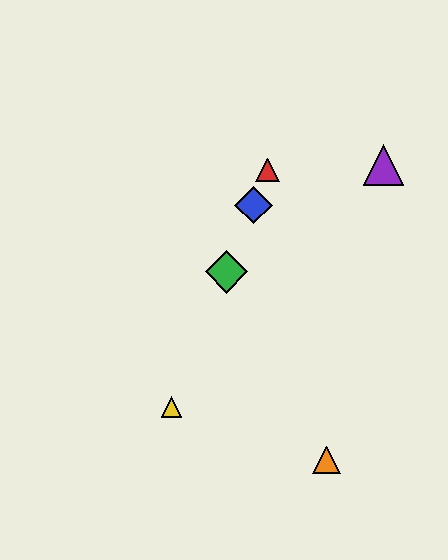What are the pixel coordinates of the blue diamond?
The blue diamond is at (253, 205).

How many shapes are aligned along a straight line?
4 shapes (the red triangle, the blue diamond, the green diamond, the yellow triangle) are aligned along a straight line.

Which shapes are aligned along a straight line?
The red triangle, the blue diamond, the green diamond, the yellow triangle are aligned along a straight line.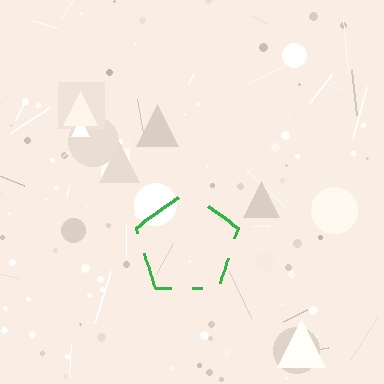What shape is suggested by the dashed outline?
The dashed outline suggests a pentagon.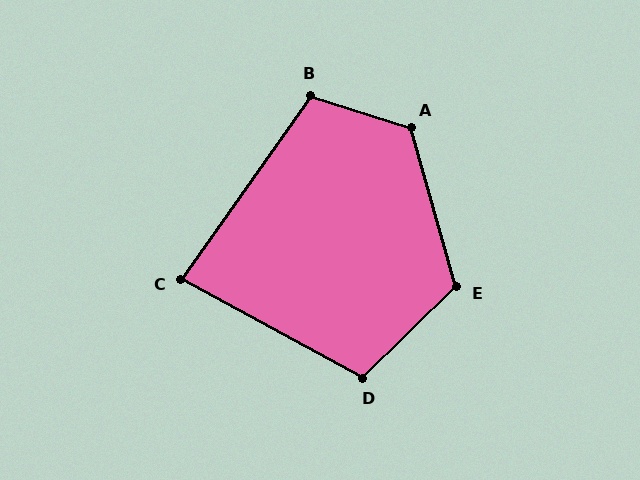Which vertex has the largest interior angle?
A, at approximately 124 degrees.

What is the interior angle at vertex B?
Approximately 108 degrees (obtuse).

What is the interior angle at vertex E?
Approximately 118 degrees (obtuse).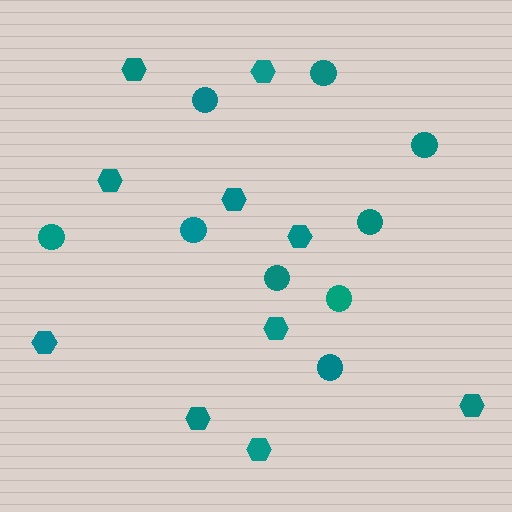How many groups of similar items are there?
There are 2 groups: one group of hexagons (10) and one group of circles (9).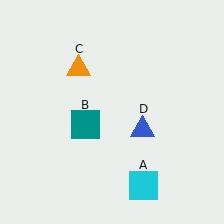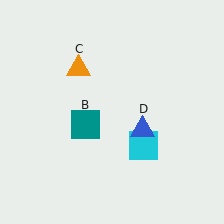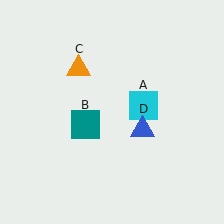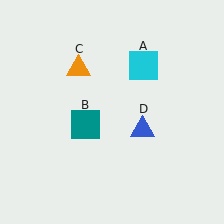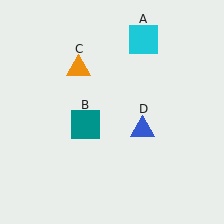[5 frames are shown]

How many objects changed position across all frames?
1 object changed position: cyan square (object A).